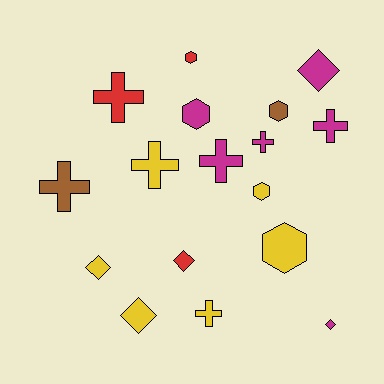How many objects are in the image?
There are 17 objects.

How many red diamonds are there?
There is 1 red diamond.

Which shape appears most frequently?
Cross, with 7 objects.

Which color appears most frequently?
Yellow, with 6 objects.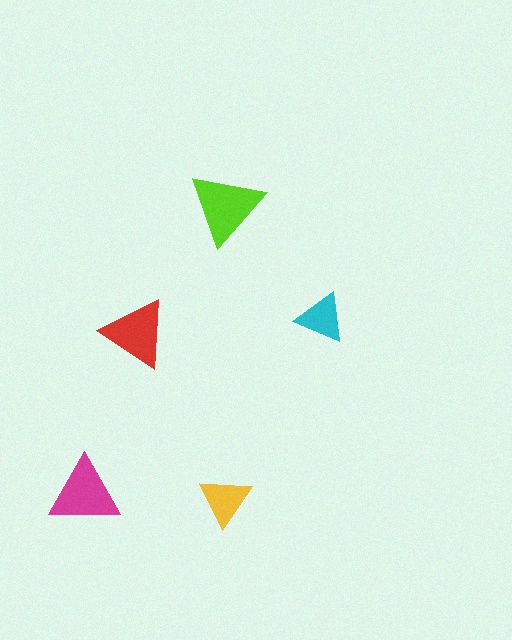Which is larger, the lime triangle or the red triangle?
The lime one.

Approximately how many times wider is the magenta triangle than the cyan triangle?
About 1.5 times wider.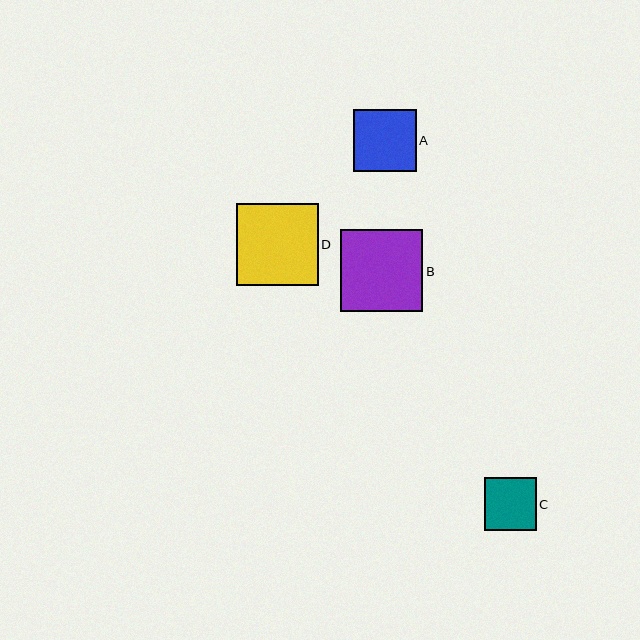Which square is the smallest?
Square C is the smallest with a size of approximately 52 pixels.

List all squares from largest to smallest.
From largest to smallest: B, D, A, C.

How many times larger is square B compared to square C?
Square B is approximately 1.6 times the size of square C.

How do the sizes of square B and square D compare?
Square B and square D are approximately the same size.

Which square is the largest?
Square B is the largest with a size of approximately 82 pixels.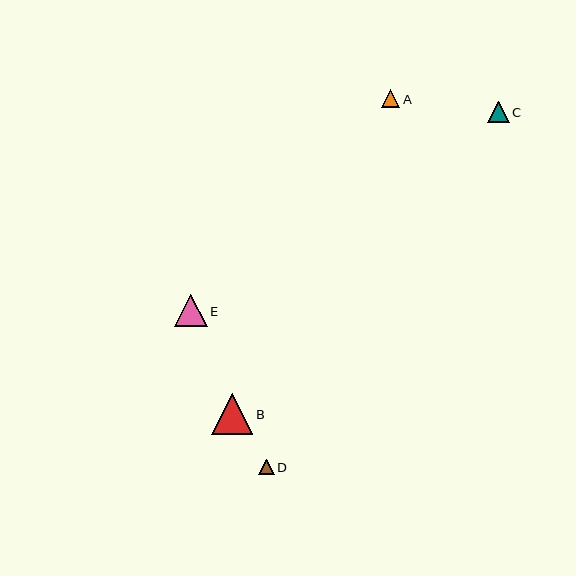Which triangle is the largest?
Triangle B is the largest with a size of approximately 42 pixels.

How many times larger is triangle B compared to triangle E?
Triangle B is approximately 1.3 times the size of triangle E.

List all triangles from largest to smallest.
From largest to smallest: B, E, C, A, D.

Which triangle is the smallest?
Triangle D is the smallest with a size of approximately 16 pixels.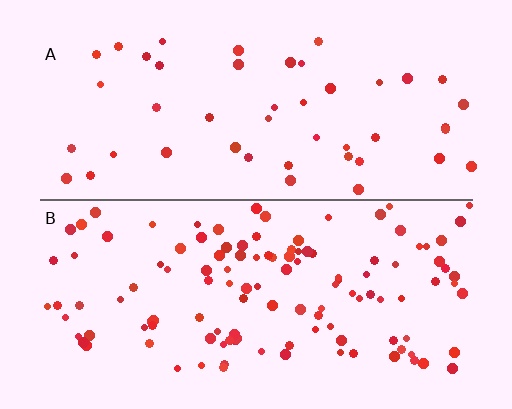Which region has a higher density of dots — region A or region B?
B (the bottom).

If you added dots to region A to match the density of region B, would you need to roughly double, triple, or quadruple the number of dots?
Approximately triple.